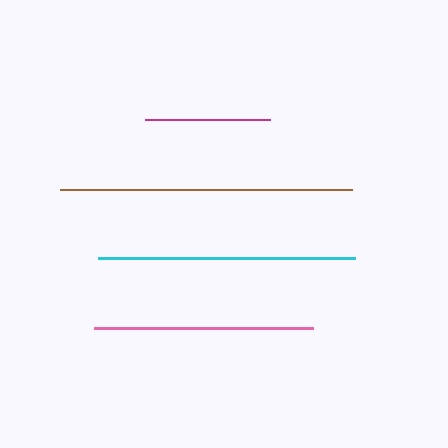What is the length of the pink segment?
The pink segment is approximately 218 pixels long.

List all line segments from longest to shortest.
From longest to shortest: brown, cyan, pink, magenta.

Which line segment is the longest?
The brown line is the longest at approximately 293 pixels.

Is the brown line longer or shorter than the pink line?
The brown line is longer than the pink line.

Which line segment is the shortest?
The magenta line is the shortest at approximately 124 pixels.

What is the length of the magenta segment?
The magenta segment is approximately 124 pixels long.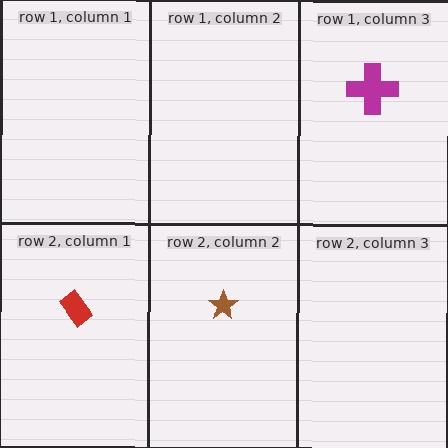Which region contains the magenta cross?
The row 1, column 3 region.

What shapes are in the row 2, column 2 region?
The brown star.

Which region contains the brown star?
The row 2, column 2 region.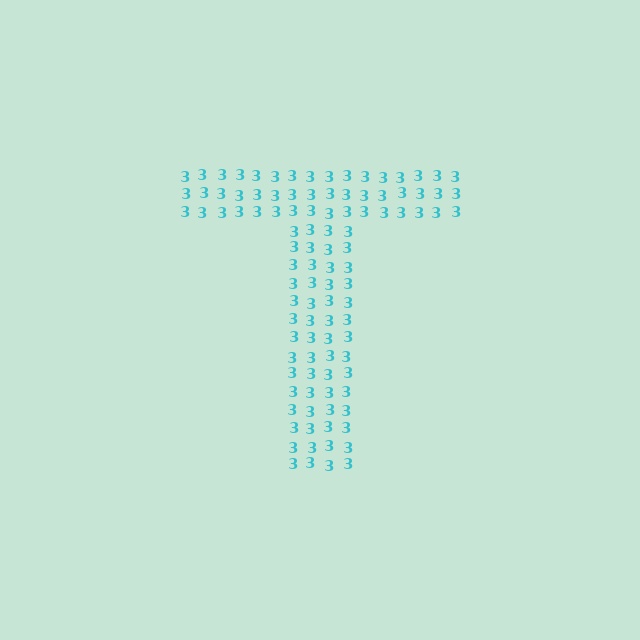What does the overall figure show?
The overall figure shows the letter T.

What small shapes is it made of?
It is made of small digit 3's.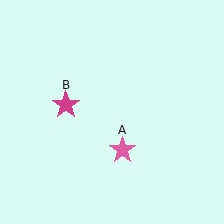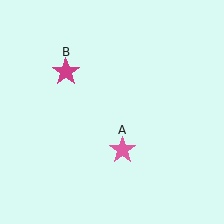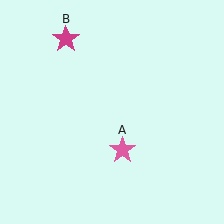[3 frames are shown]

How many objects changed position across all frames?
1 object changed position: magenta star (object B).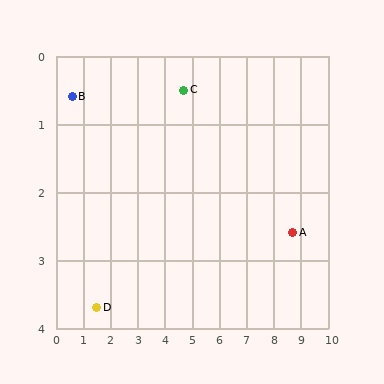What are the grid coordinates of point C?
Point C is at approximately (4.7, 0.5).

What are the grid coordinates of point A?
Point A is at approximately (8.7, 2.6).